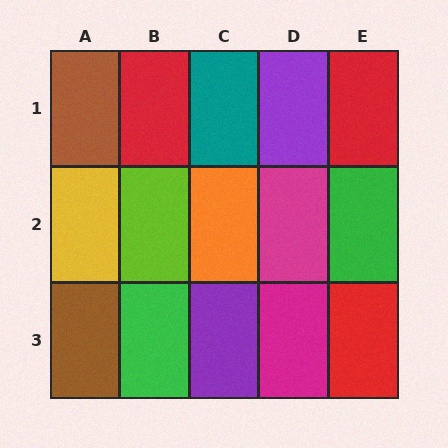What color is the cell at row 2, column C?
Orange.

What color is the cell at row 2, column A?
Yellow.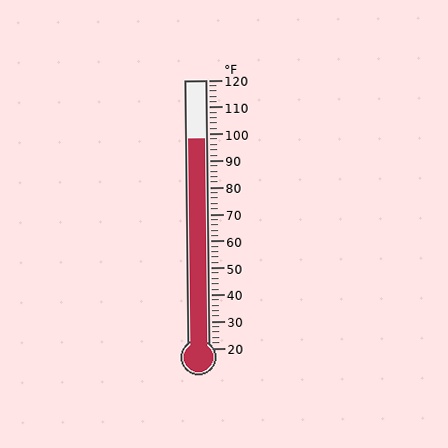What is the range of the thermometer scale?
The thermometer scale ranges from 20°F to 120°F.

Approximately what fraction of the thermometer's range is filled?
The thermometer is filled to approximately 80% of its range.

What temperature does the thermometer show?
The thermometer shows approximately 98°F.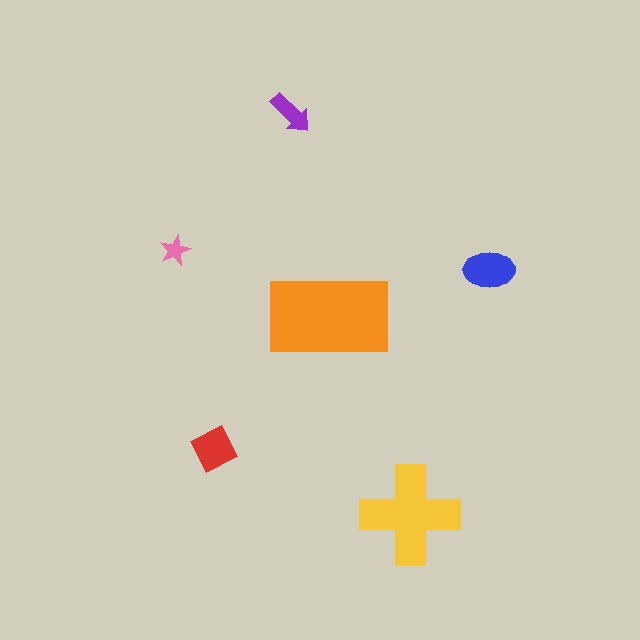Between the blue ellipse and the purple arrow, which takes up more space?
The blue ellipse.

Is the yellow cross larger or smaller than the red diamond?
Larger.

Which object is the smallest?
The pink star.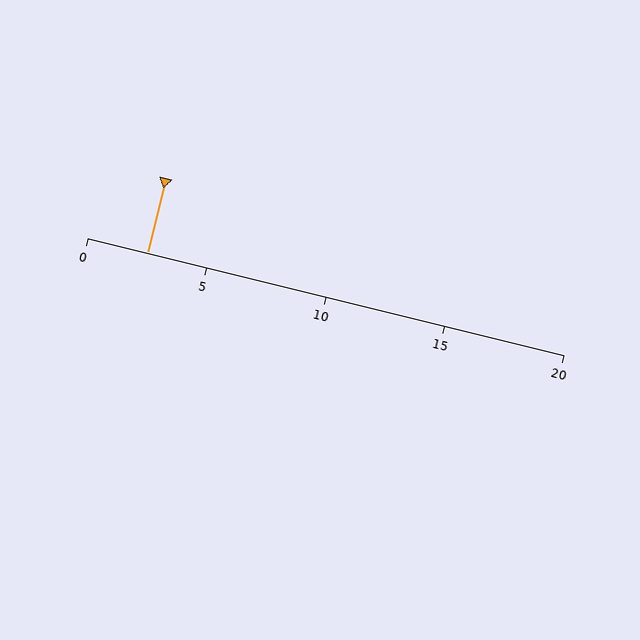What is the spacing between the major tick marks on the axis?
The major ticks are spaced 5 apart.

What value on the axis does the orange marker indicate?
The marker indicates approximately 2.5.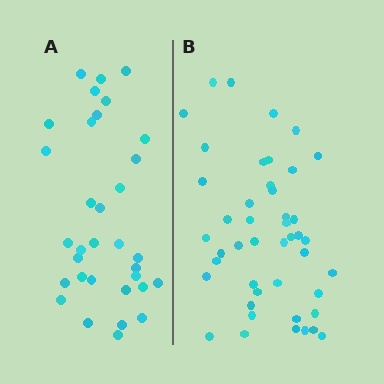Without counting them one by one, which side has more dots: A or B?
Region B (the right region) has more dots.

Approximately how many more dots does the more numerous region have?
Region B has roughly 12 or so more dots than region A.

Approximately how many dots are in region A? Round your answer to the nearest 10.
About 30 dots. (The exact count is 33, which rounds to 30.)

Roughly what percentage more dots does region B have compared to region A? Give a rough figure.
About 35% more.